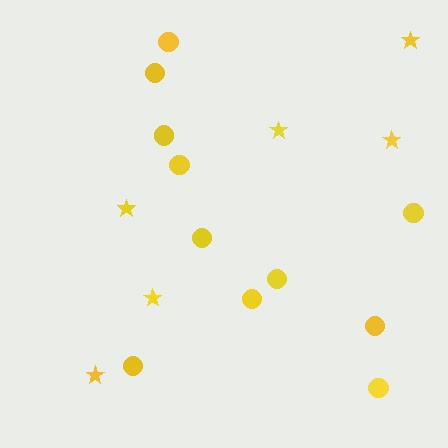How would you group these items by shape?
There are 2 groups: one group of circles (11) and one group of stars (6).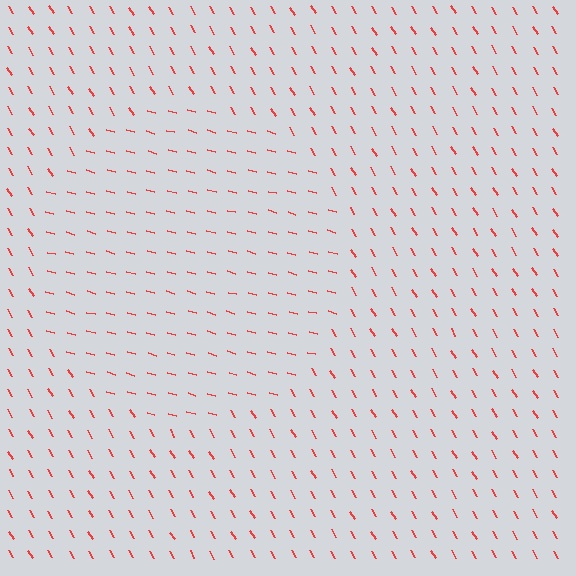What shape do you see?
I see a circle.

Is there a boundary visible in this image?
Yes, there is a texture boundary formed by a change in line orientation.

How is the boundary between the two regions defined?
The boundary is defined purely by a change in line orientation (approximately 45 degrees difference). All lines are the same color and thickness.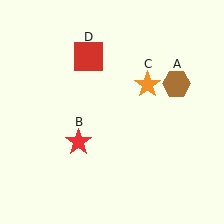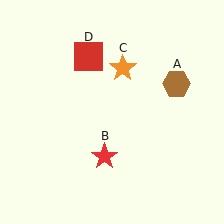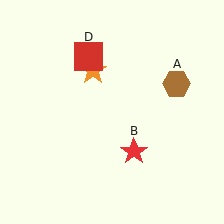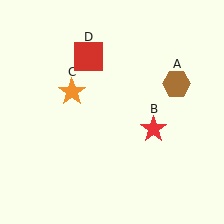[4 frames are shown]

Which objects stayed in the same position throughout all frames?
Brown hexagon (object A) and red square (object D) remained stationary.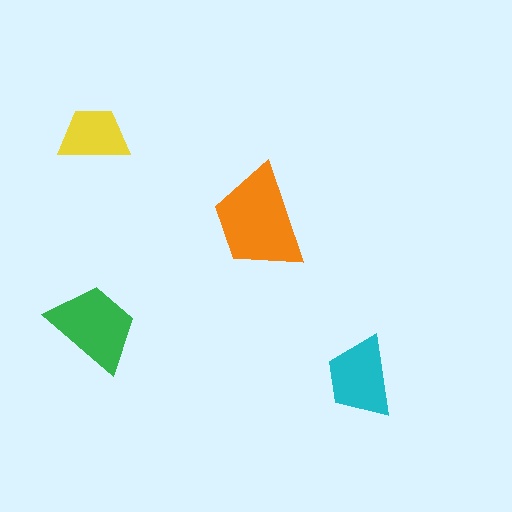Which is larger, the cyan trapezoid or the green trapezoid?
The green one.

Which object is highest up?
The yellow trapezoid is topmost.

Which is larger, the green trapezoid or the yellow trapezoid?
The green one.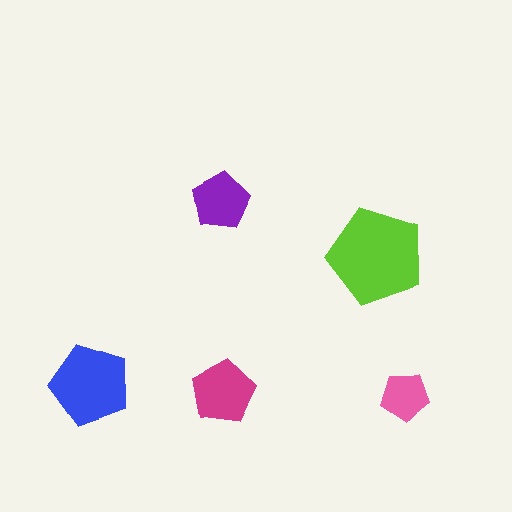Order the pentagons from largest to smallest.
the lime one, the blue one, the magenta one, the purple one, the pink one.